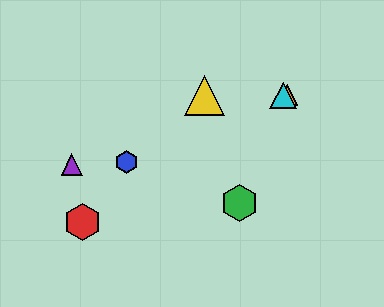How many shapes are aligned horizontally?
3 shapes (the yellow triangle, the orange triangle, the cyan triangle) are aligned horizontally.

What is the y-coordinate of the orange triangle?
The orange triangle is at y≈95.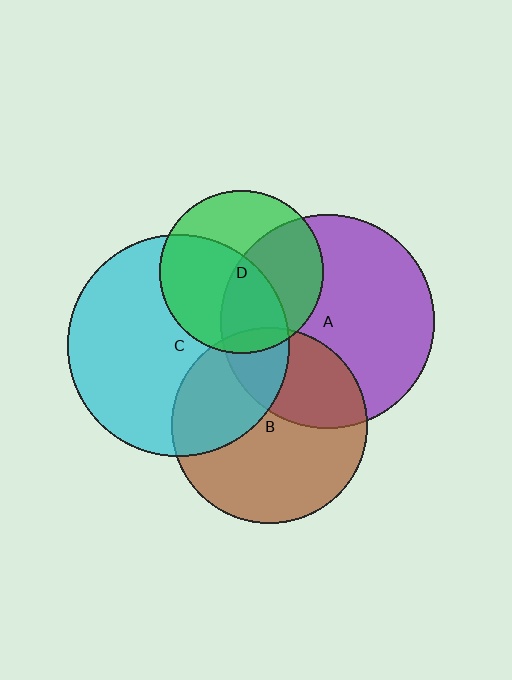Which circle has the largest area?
Circle C (cyan).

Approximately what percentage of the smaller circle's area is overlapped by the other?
Approximately 55%.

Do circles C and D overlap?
Yes.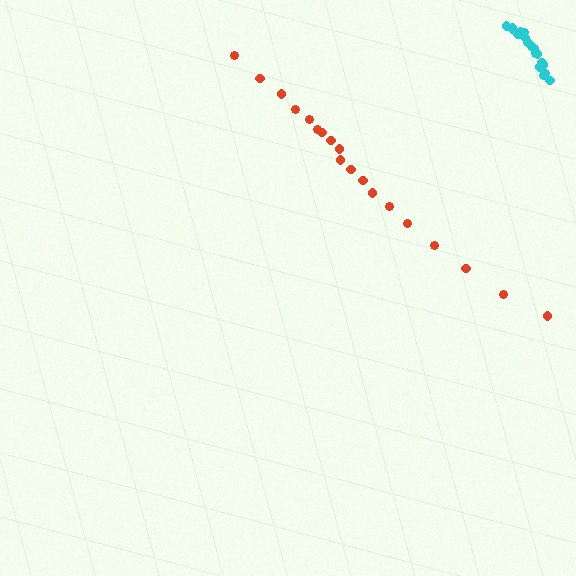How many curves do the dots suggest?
There are 2 distinct paths.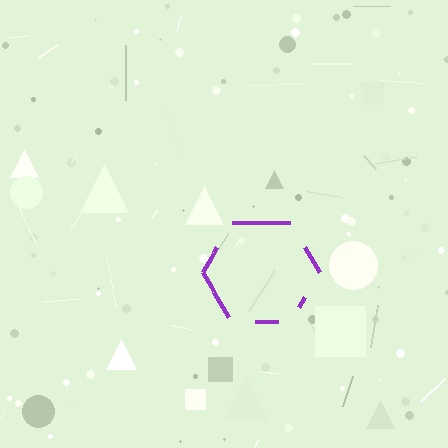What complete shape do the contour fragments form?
The contour fragments form a hexagon.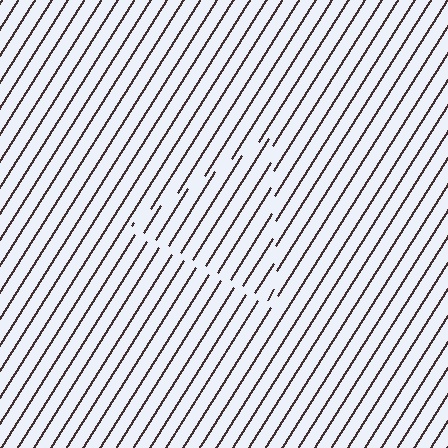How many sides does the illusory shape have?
3 sides — the line-ends trace a triangle.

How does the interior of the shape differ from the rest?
The interior of the shape contains the same grating, shifted by half a period — the contour is defined by the phase discontinuity where line-ends from the inner and outer gratings abut.